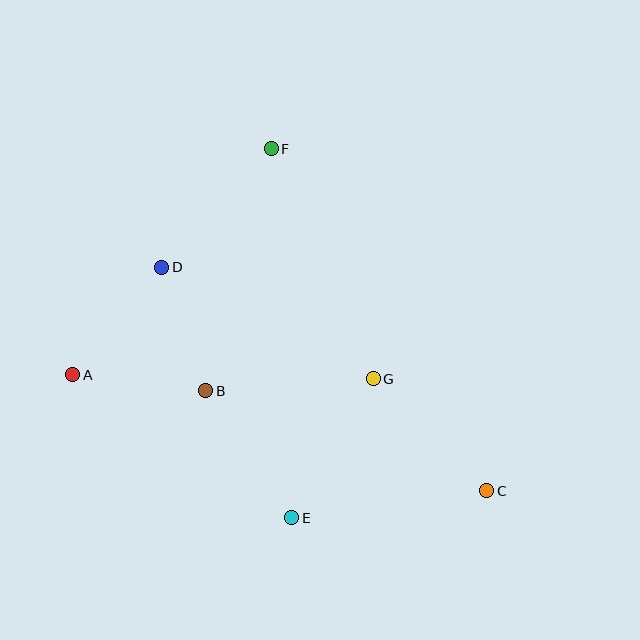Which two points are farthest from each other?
Points A and C are farthest from each other.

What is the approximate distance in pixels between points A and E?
The distance between A and E is approximately 261 pixels.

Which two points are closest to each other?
Points B and D are closest to each other.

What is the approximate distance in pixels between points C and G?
The distance between C and G is approximately 159 pixels.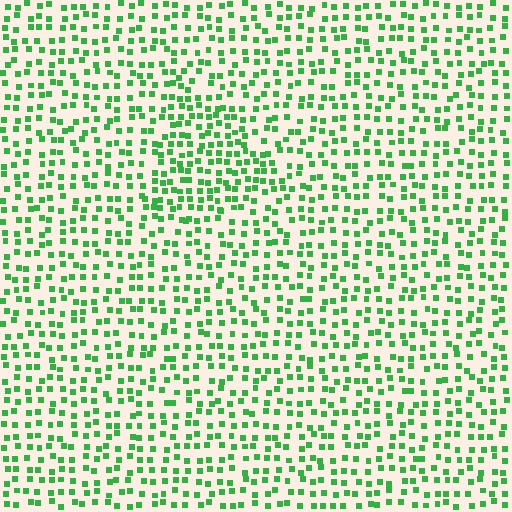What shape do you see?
I see a triangle.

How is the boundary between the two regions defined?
The boundary is defined by a change in element density (approximately 1.5x ratio). All elements are the same color, size, and shape.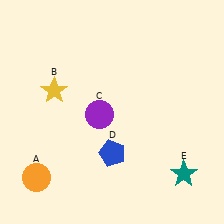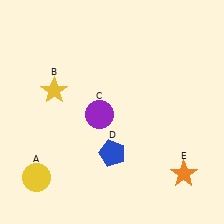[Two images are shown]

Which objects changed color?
A changed from orange to yellow. E changed from teal to orange.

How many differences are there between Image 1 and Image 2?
There are 2 differences between the two images.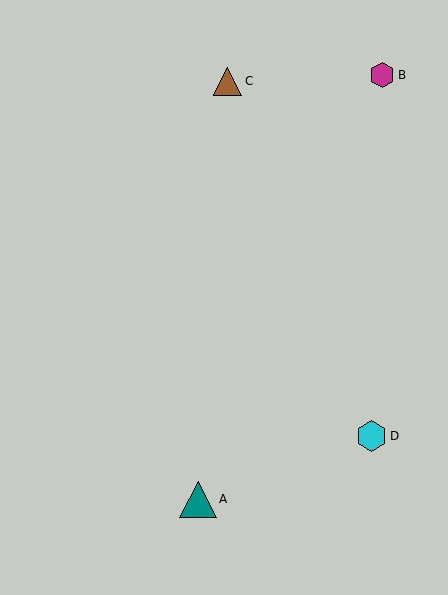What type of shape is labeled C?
Shape C is a brown triangle.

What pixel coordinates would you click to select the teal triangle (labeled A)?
Click at (198, 499) to select the teal triangle A.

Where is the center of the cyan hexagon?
The center of the cyan hexagon is at (372, 436).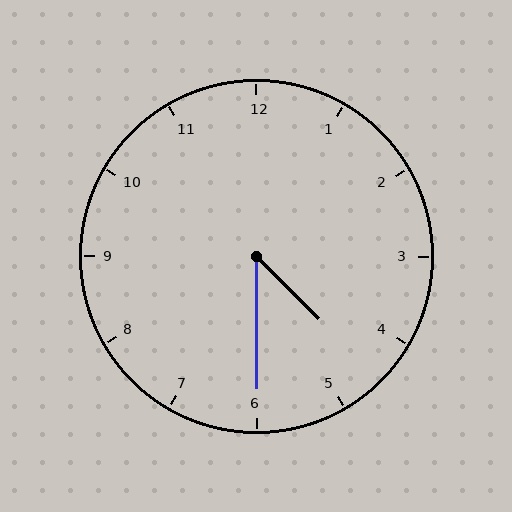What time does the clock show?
4:30.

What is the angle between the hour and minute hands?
Approximately 45 degrees.